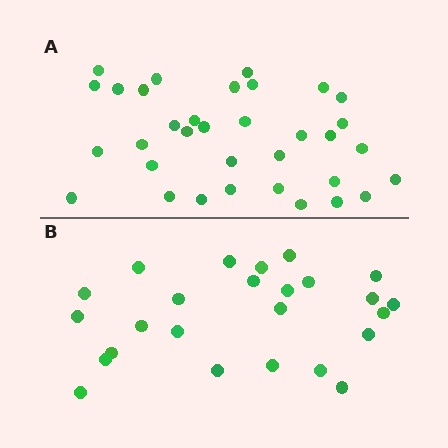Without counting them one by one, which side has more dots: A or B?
Region A (the top region) has more dots.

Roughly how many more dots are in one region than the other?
Region A has roughly 8 or so more dots than region B.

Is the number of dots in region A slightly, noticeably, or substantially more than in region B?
Region A has noticeably more, but not dramatically so. The ratio is roughly 1.4 to 1.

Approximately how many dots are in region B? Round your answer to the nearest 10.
About 20 dots. (The exact count is 25, which rounds to 20.)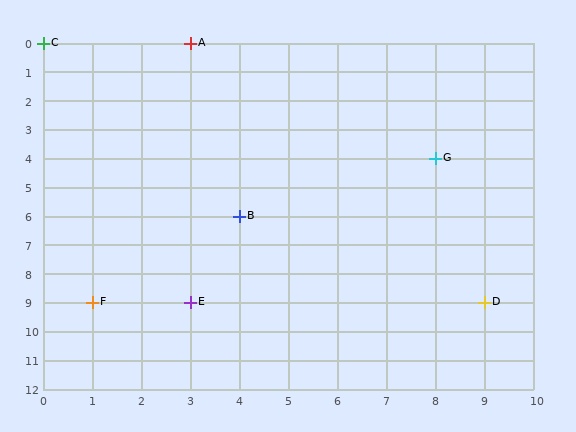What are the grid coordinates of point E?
Point E is at grid coordinates (3, 9).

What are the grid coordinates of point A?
Point A is at grid coordinates (3, 0).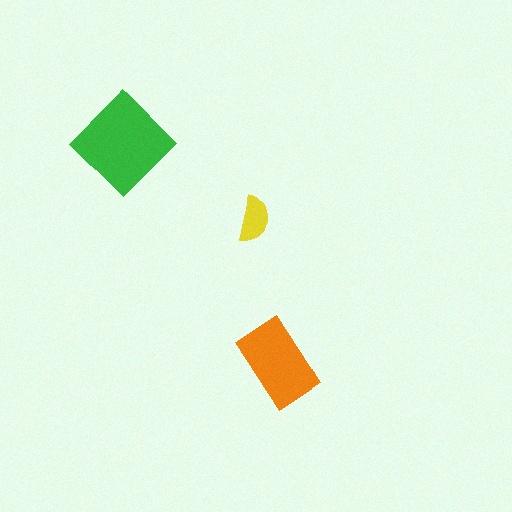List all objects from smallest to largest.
The yellow semicircle, the orange rectangle, the green diamond.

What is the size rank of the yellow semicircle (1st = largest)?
3rd.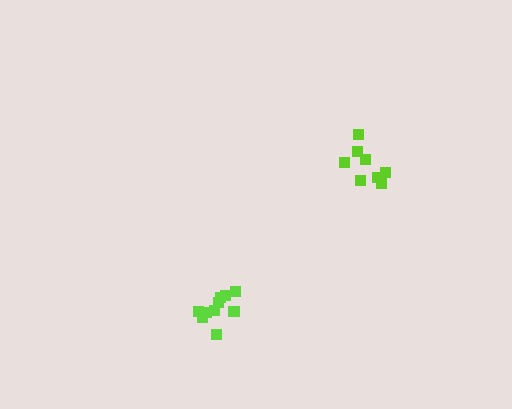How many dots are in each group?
Group 1: 10 dots, Group 2: 8 dots (18 total).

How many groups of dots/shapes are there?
There are 2 groups.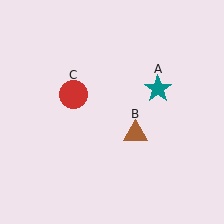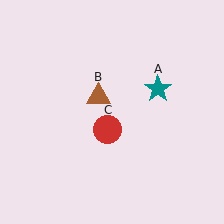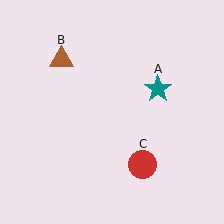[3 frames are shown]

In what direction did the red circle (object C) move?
The red circle (object C) moved down and to the right.